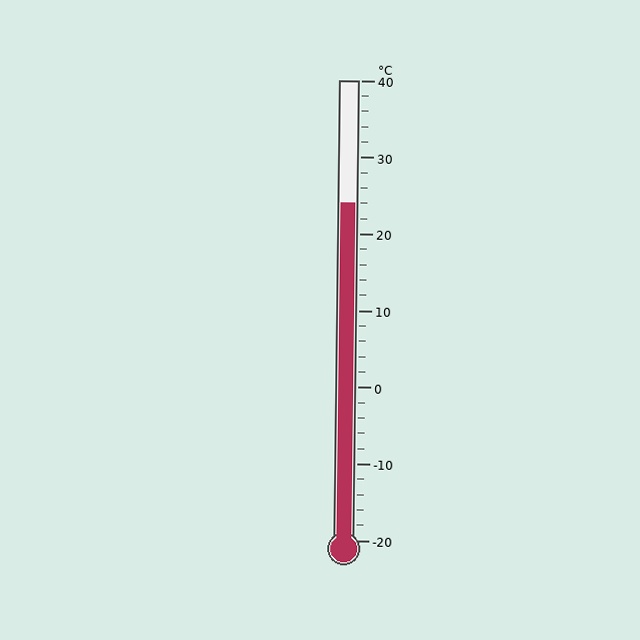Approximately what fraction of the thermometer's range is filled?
The thermometer is filled to approximately 75% of its range.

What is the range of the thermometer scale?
The thermometer scale ranges from -20°C to 40°C.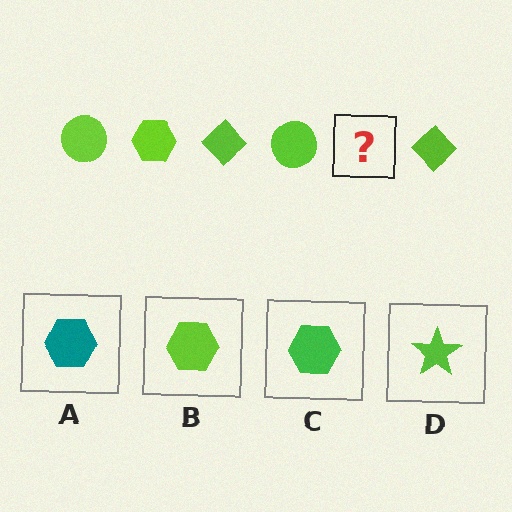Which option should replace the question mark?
Option B.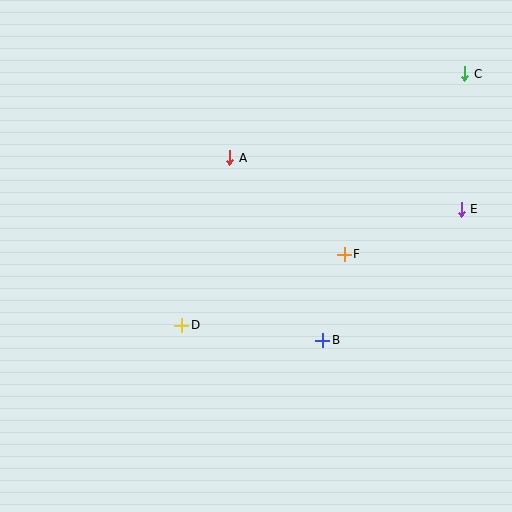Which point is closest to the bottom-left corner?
Point D is closest to the bottom-left corner.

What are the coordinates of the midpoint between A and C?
The midpoint between A and C is at (347, 116).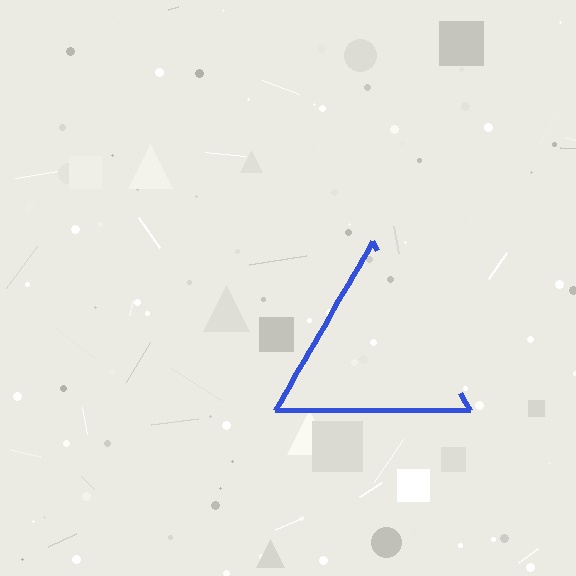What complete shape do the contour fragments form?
The contour fragments form a triangle.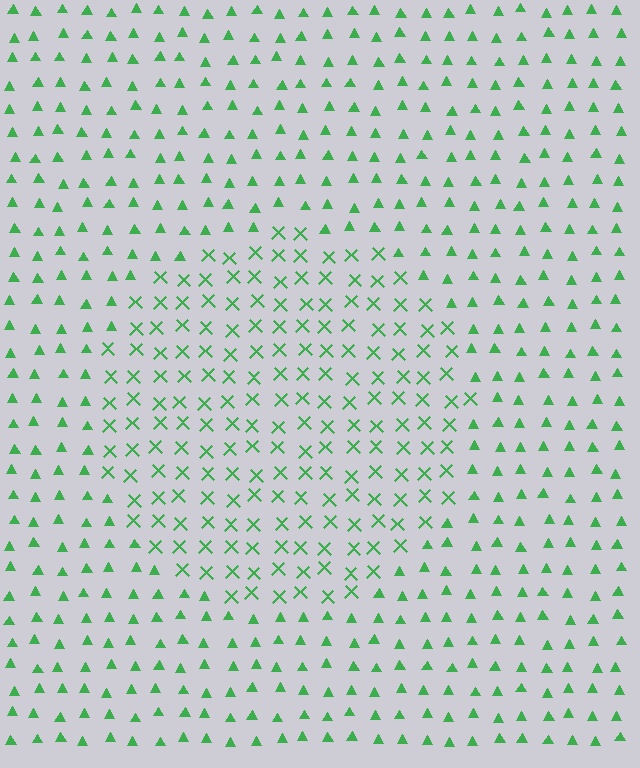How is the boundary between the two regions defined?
The boundary is defined by a change in element shape: X marks inside vs. triangles outside. All elements share the same color and spacing.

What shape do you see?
I see a circle.